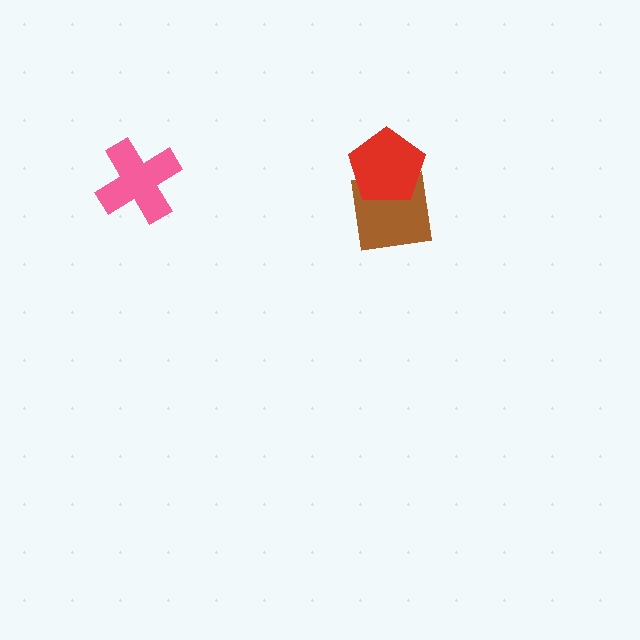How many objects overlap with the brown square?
1 object overlaps with the brown square.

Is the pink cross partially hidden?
No, no other shape covers it.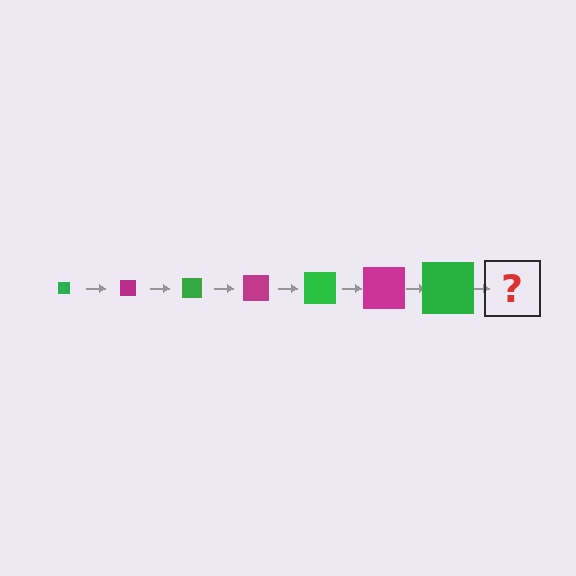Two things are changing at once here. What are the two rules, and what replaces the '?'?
The two rules are that the square grows larger each step and the color cycles through green and magenta. The '?' should be a magenta square, larger than the previous one.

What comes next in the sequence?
The next element should be a magenta square, larger than the previous one.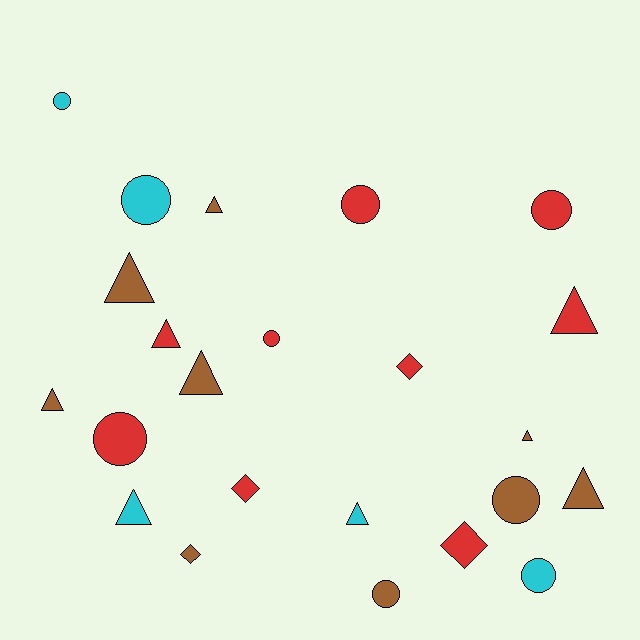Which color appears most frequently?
Brown, with 9 objects.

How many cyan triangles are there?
There are 2 cyan triangles.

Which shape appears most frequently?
Triangle, with 10 objects.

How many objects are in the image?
There are 23 objects.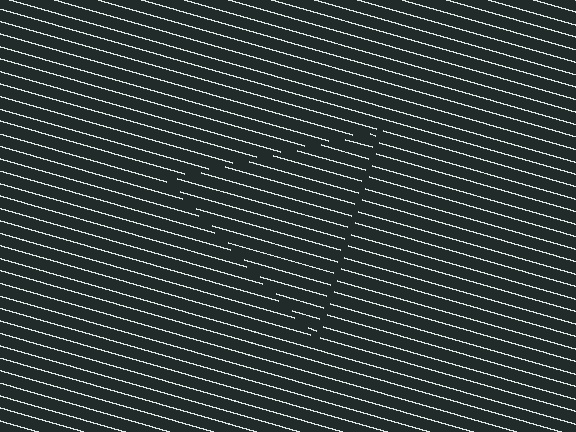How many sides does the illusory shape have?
3 sides — the line-ends trace a triangle.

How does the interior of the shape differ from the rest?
The interior of the shape contains the same grating, shifted by half a period — the contour is defined by the phase discontinuity where line-ends from the inner and outer gratings abut.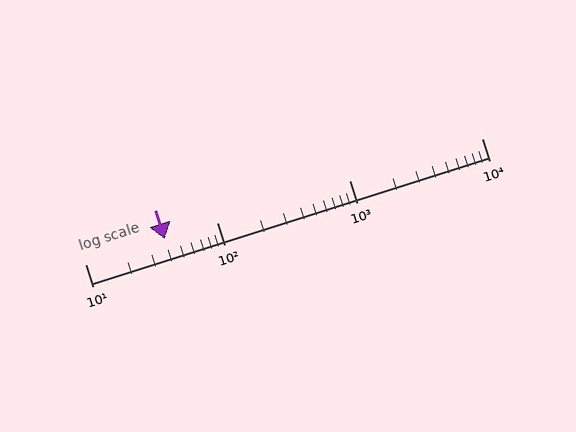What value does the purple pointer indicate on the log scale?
The pointer indicates approximately 40.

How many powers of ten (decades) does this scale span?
The scale spans 3 decades, from 10 to 10000.